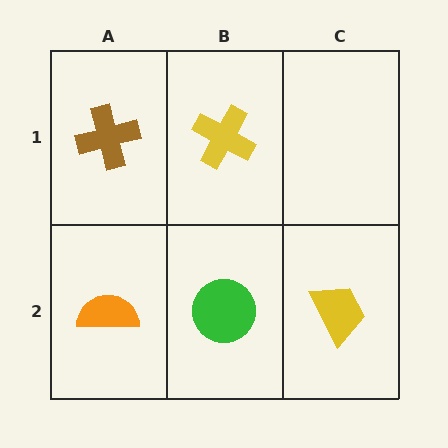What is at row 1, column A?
A brown cross.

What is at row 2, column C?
A yellow trapezoid.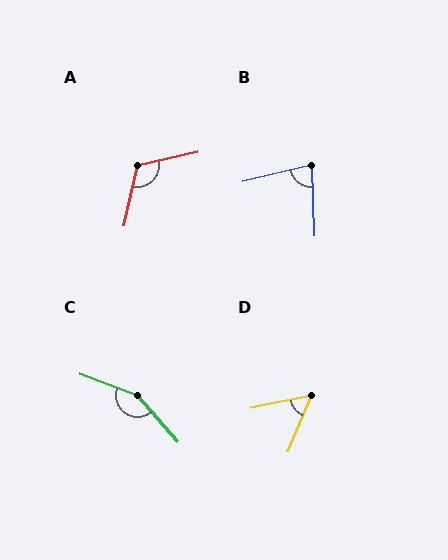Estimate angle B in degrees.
Approximately 78 degrees.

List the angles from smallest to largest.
D (56°), B (78°), A (115°), C (152°).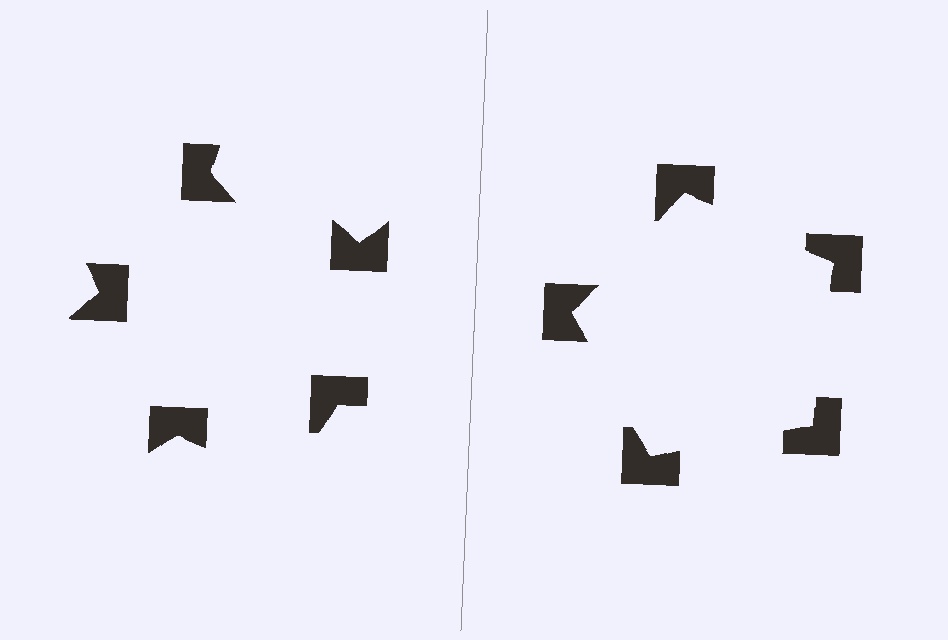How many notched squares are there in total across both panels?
10 — 5 on each side.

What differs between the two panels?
The notched squares are positioned identically on both sides; only the wedge orientations differ. On the right they align to a pentagon; on the left they are misaligned.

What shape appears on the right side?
An illusory pentagon.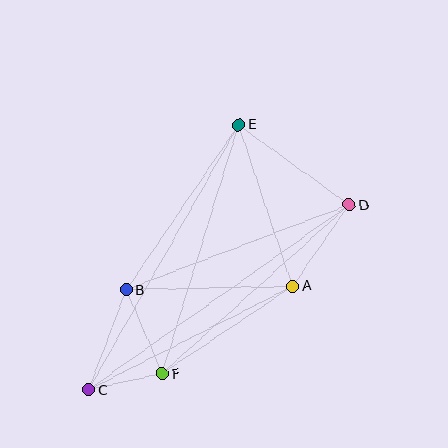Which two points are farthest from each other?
Points C and D are farthest from each other.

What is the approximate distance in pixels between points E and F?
The distance between E and F is approximately 260 pixels.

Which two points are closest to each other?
Points C and F are closest to each other.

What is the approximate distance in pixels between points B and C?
The distance between B and C is approximately 107 pixels.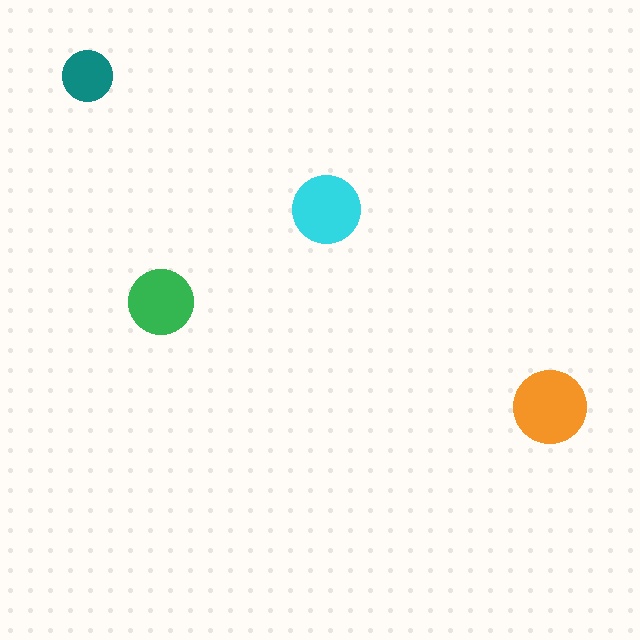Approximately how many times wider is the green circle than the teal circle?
About 1.5 times wider.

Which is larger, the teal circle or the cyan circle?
The cyan one.